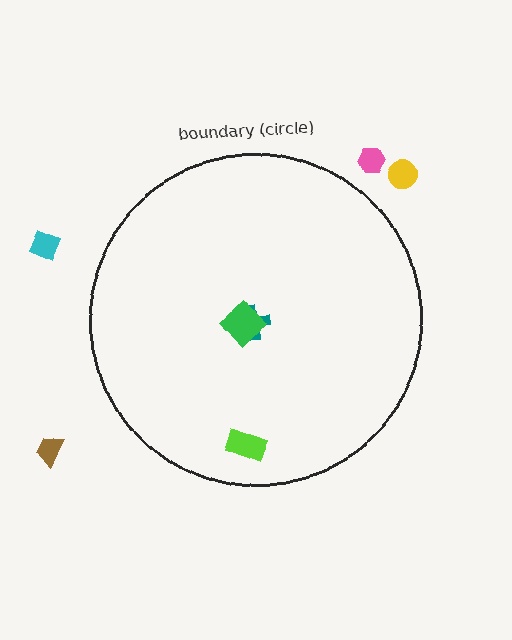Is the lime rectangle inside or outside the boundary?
Inside.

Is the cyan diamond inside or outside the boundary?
Outside.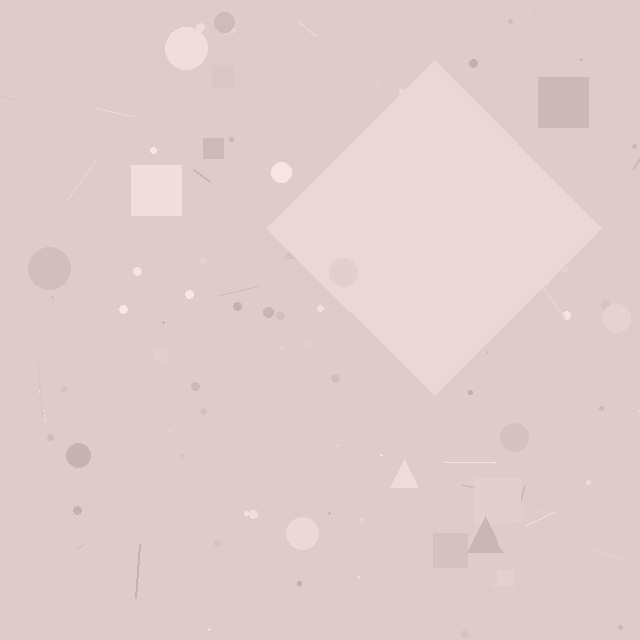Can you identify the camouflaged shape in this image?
The camouflaged shape is a diamond.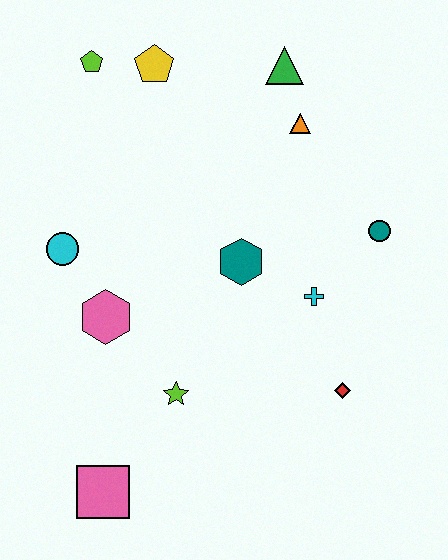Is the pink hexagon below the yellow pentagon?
Yes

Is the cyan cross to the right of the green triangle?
Yes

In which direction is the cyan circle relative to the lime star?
The cyan circle is above the lime star.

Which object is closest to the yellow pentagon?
The lime pentagon is closest to the yellow pentagon.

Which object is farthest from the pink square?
The green triangle is farthest from the pink square.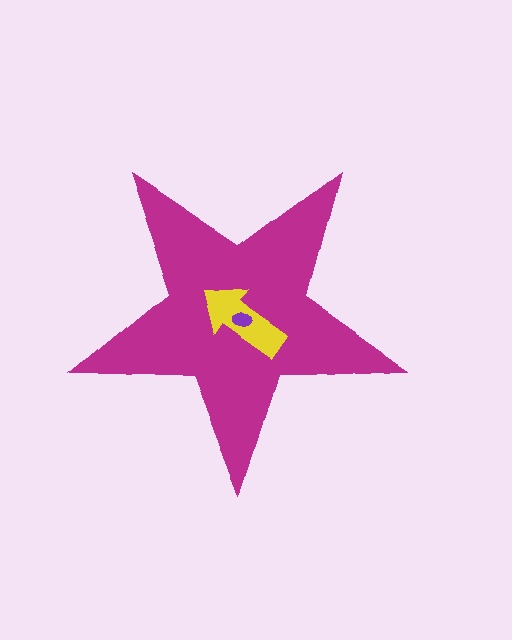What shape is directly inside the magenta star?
The yellow arrow.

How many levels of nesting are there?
3.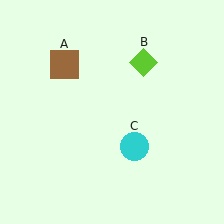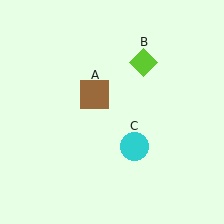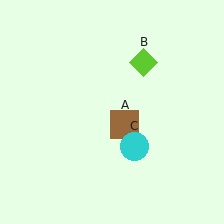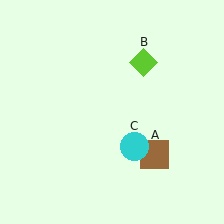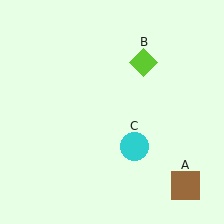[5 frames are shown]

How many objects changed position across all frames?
1 object changed position: brown square (object A).